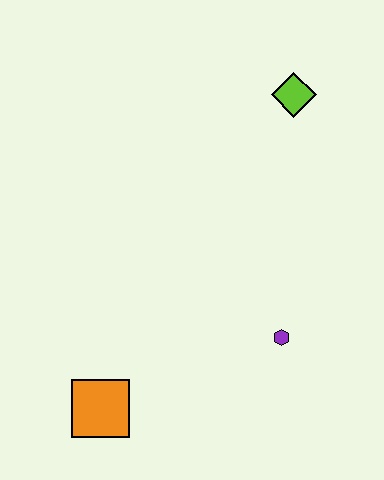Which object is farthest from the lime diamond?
The orange square is farthest from the lime diamond.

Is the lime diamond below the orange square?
No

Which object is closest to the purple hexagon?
The orange square is closest to the purple hexagon.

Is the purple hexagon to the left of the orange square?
No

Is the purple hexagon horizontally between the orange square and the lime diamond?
Yes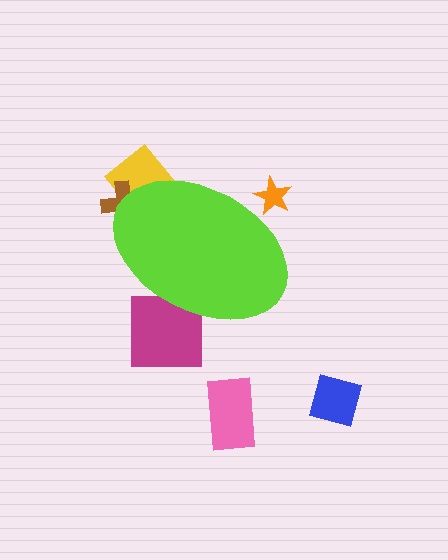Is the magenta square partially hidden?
Yes, the magenta square is partially hidden behind the lime ellipse.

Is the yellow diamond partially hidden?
Yes, the yellow diamond is partially hidden behind the lime ellipse.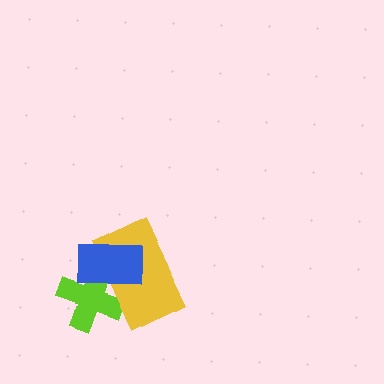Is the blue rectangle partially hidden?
No, no other shape covers it.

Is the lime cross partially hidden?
Yes, it is partially covered by another shape.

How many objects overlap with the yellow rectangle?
2 objects overlap with the yellow rectangle.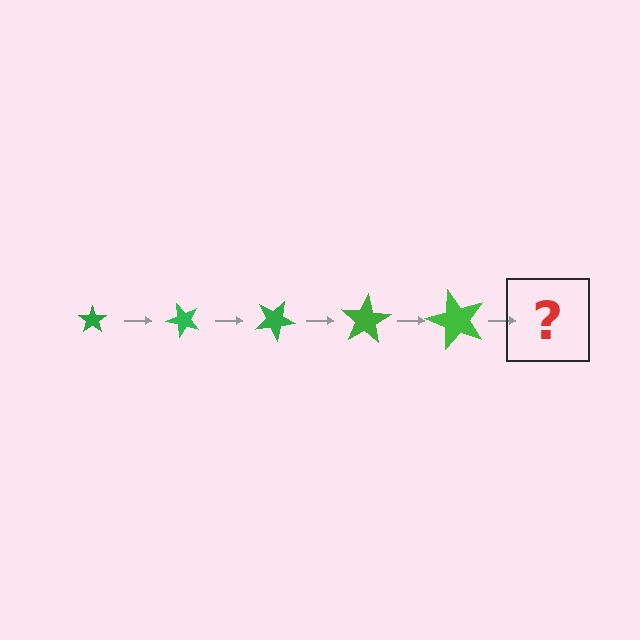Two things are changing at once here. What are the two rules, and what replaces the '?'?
The two rules are that the star grows larger each step and it rotates 50 degrees each step. The '?' should be a star, larger than the previous one and rotated 250 degrees from the start.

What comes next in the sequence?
The next element should be a star, larger than the previous one and rotated 250 degrees from the start.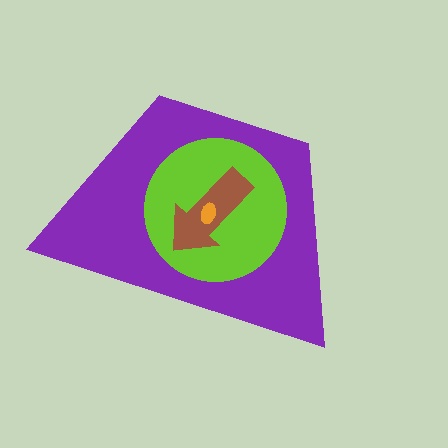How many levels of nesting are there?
4.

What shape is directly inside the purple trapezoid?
The lime circle.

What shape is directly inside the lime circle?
The brown arrow.